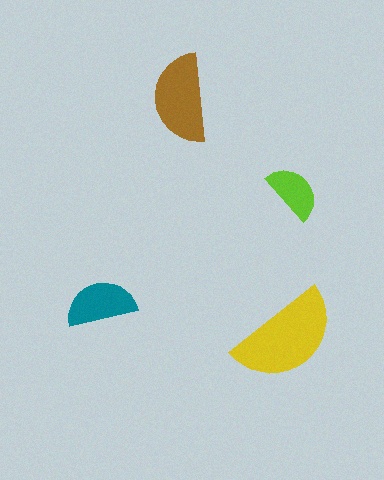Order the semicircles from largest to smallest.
the yellow one, the brown one, the teal one, the lime one.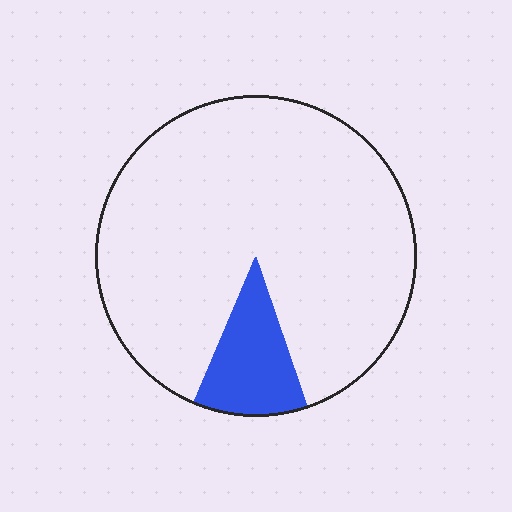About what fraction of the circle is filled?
About one eighth (1/8).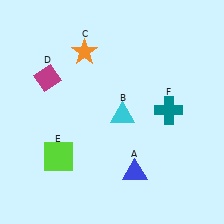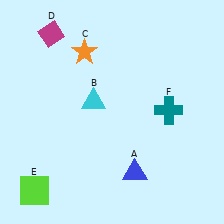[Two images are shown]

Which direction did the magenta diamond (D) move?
The magenta diamond (D) moved up.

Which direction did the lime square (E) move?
The lime square (E) moved down.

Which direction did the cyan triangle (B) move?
The cyan triangle (B) moved left.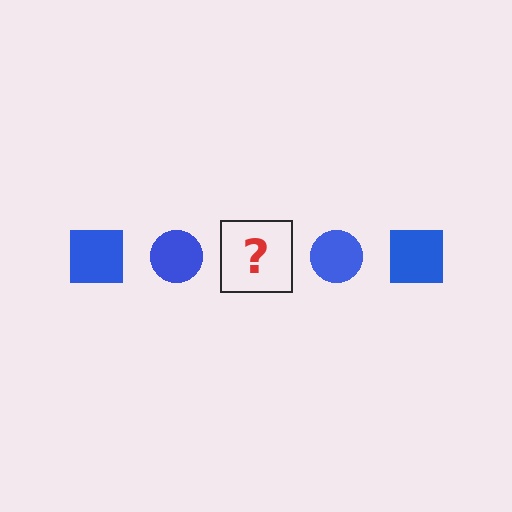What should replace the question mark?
The question mark should be replaced with a blue square.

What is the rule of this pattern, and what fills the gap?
The rule is that the pattern cycles through square, circle shapes in blue. The gap should be filled with a blue square.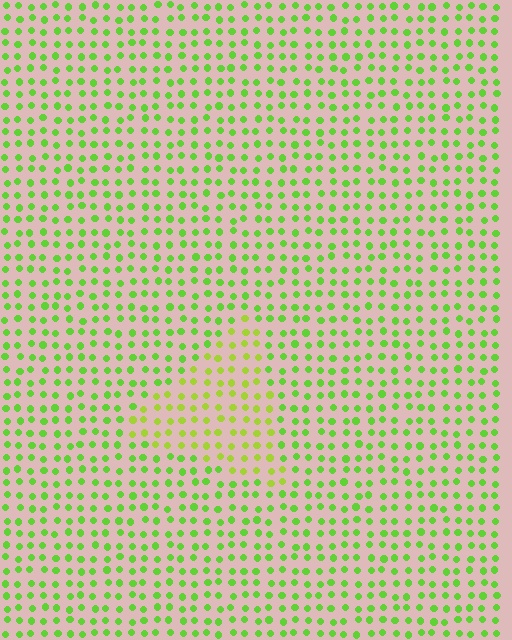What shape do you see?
I see a triangle.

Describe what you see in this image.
The image is filled with small lime elements in a uniform arrangement. A triangle-shaped region is visible where the elements are tinted to a slightly different hue, forming a subtle color boundary.